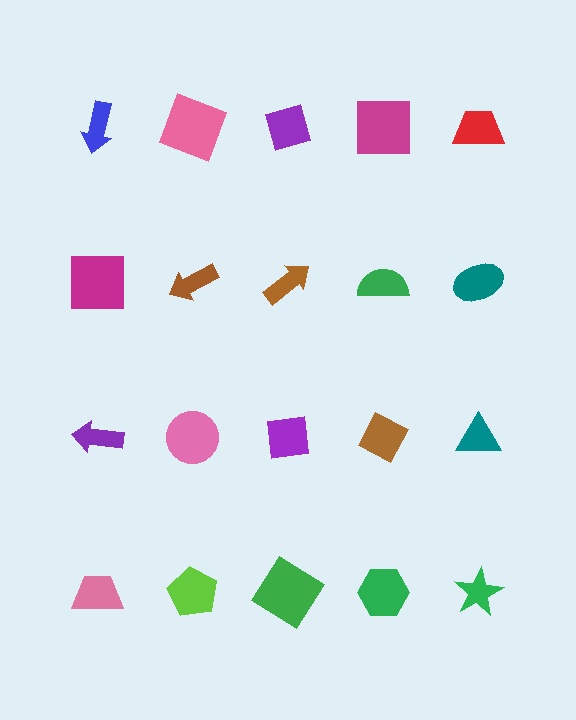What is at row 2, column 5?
A teal ellipse.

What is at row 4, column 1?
A pink trapezoid.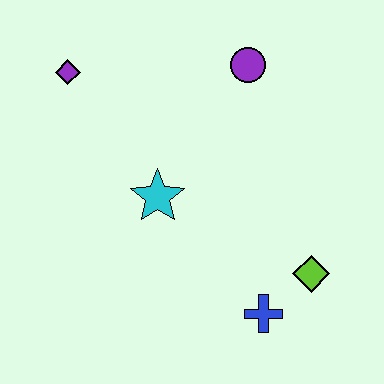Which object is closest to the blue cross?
The lime diamond is closest to the blue cross.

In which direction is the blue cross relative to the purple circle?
The blue cross is below the purple circle.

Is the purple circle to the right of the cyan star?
Yes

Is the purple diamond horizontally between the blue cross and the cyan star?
No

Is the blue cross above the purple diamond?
No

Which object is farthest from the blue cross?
The purple diamond is farthest from the blue cross.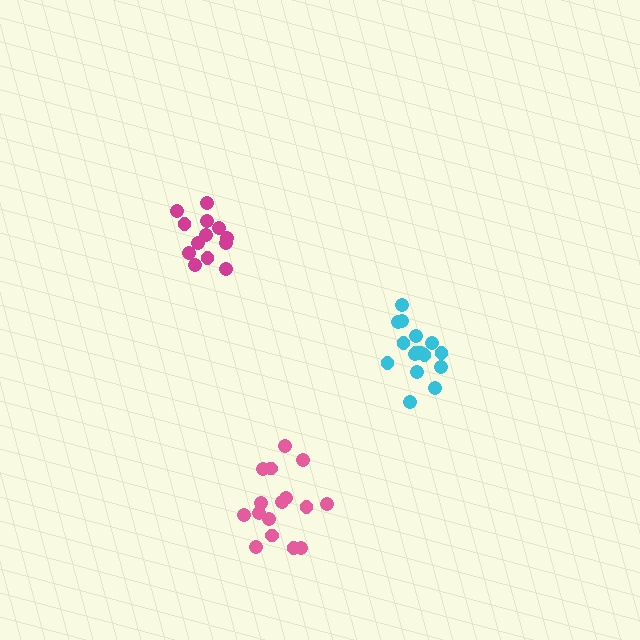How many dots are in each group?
Group 1: 16 dots, Group 2: 13 dots, Group 3: 16 dots (45 total).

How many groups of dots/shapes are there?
There are 3 groups.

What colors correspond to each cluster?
The clusters are colored: cyan, magenta, pink.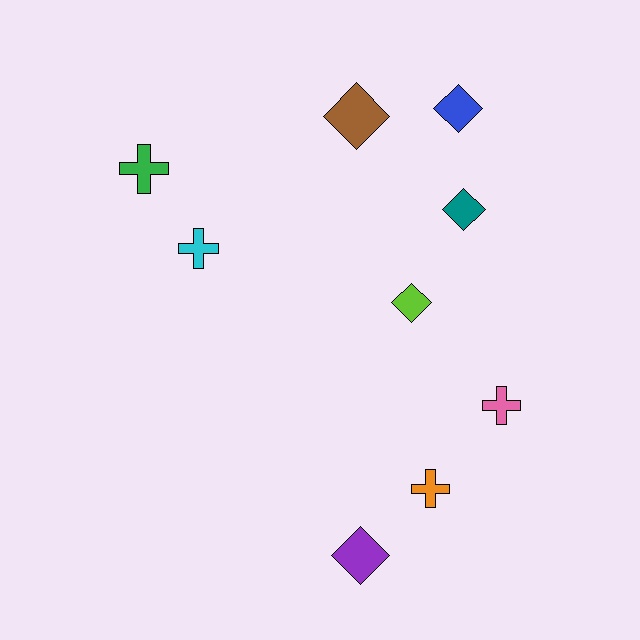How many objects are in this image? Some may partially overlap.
There are 9 objects.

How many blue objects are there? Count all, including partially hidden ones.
There is 1 blue object.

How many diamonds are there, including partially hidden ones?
There are 5 diamonds.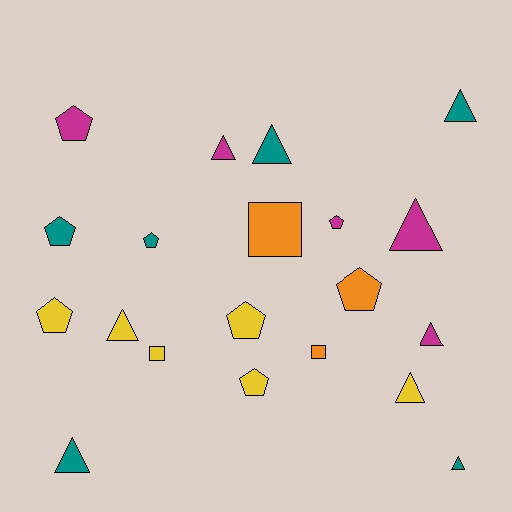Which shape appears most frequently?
Triangle, with 9 objects.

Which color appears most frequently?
Yellow, with 6 objects.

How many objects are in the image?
There are 20 objects.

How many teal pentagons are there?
There are 2 teal pentagons.